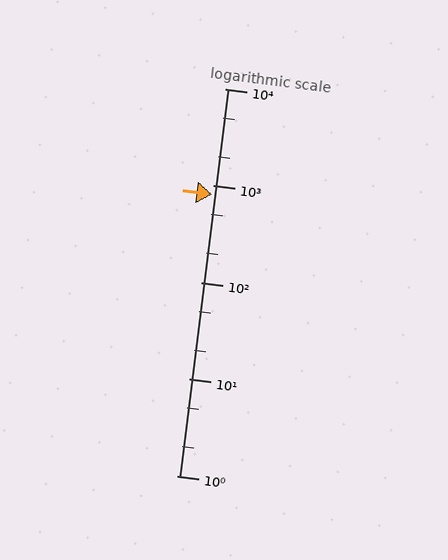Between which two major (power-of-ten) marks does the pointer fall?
The pointer is between 100 and 1000.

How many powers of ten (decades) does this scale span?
The scale spans 4 decades, from 1 to 10000.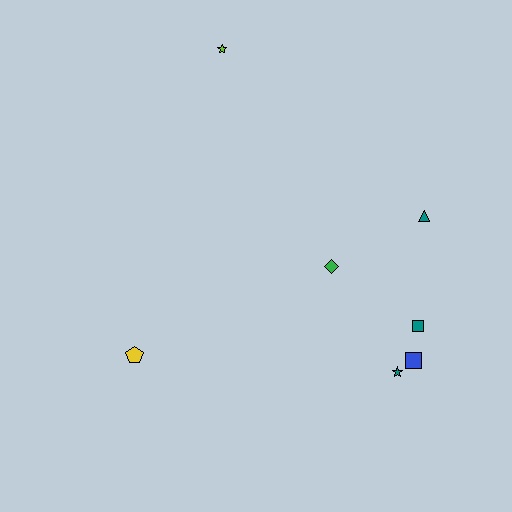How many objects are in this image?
There are 7 objects.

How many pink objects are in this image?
There are no pink objects.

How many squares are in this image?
There are 2 squares.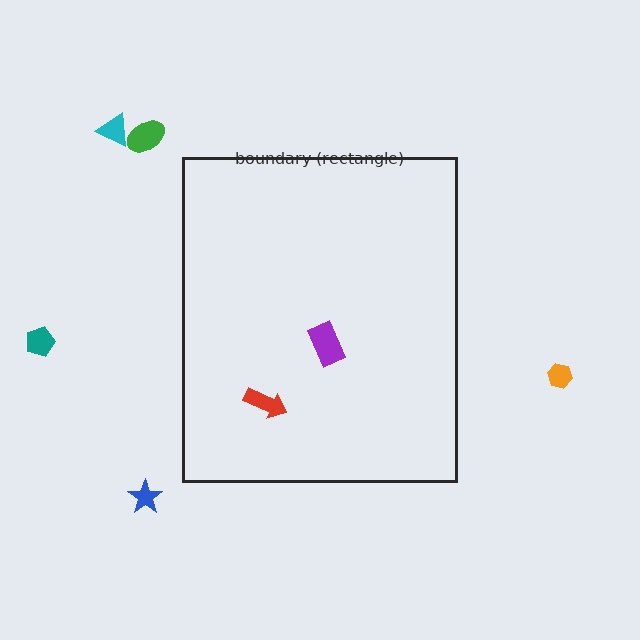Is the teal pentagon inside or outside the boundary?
Outside.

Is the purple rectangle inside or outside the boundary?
Inside.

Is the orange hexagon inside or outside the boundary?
Outside.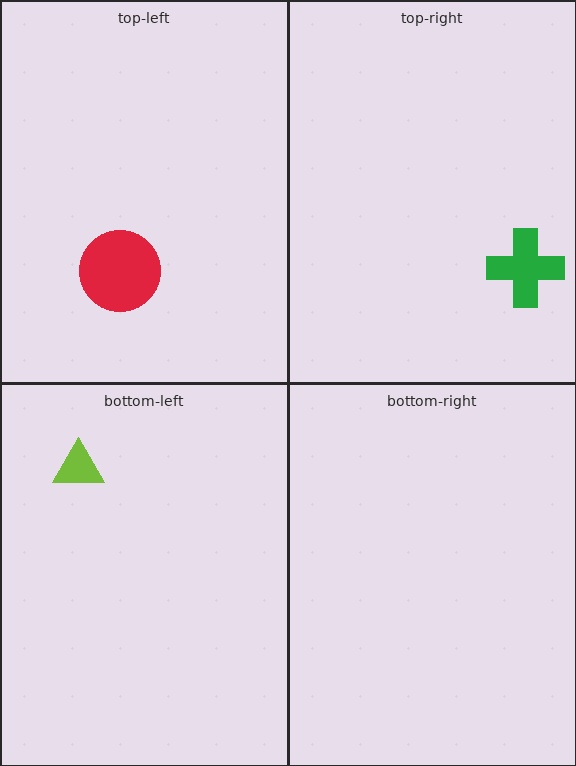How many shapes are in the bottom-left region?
1.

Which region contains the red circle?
The top-left region.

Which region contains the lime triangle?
The bottom-left region.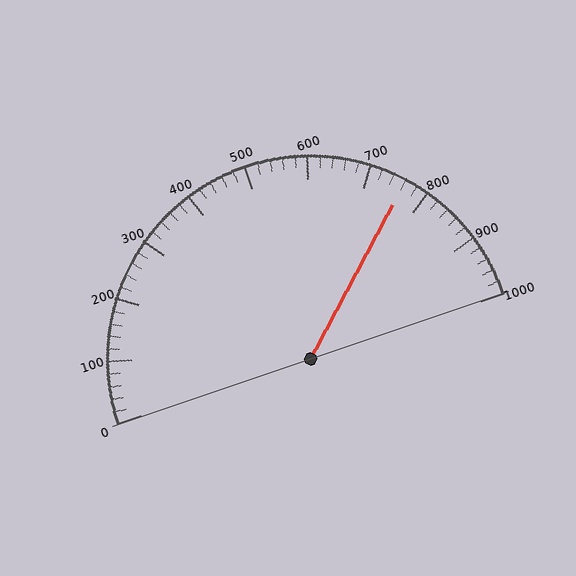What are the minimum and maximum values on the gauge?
The gauge ranges from 0 to 1000.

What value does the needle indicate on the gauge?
The needle indicates approximately 760.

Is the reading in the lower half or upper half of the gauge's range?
The reading is in the upper half of the range (0 to 1000).